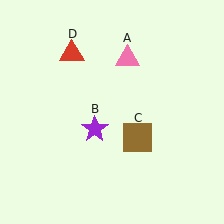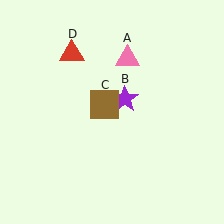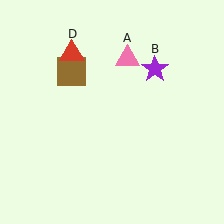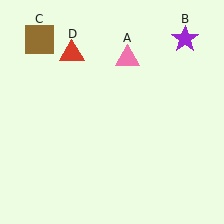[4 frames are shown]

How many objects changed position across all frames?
2 objects changed position: purple star (object B), brown square (object C).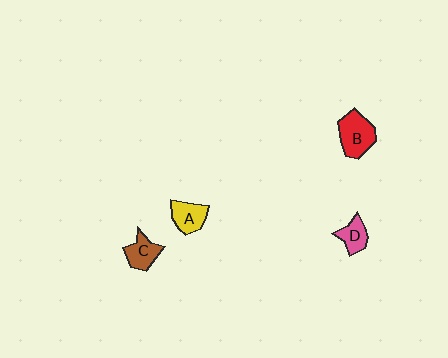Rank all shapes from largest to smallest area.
From largest to smallest: B (red), A (yellow), C (brown), D (pink).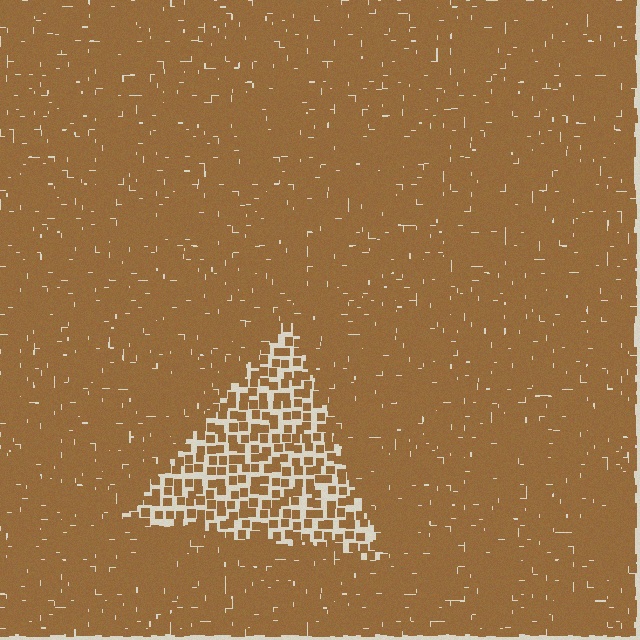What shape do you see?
I see a triangle.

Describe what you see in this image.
The image contains small brown elements arranged at two different densities. A triangle-shaped region is visible where the elements are less densely packed than the surrounding area.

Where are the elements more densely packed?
The elements are more densely packed outside the triangle boundary.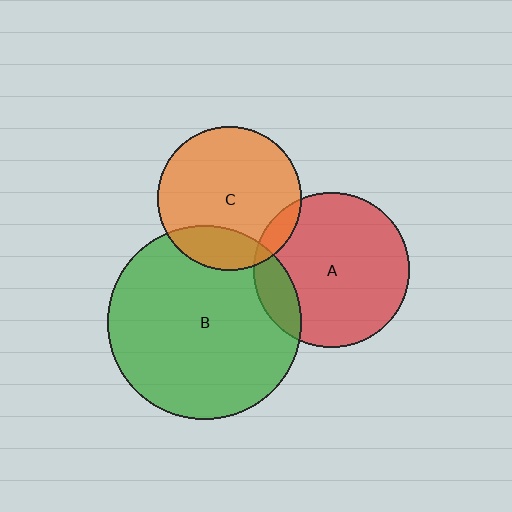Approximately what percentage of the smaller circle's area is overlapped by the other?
Approximately 15%.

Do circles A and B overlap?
Yes.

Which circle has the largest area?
Circle B (green).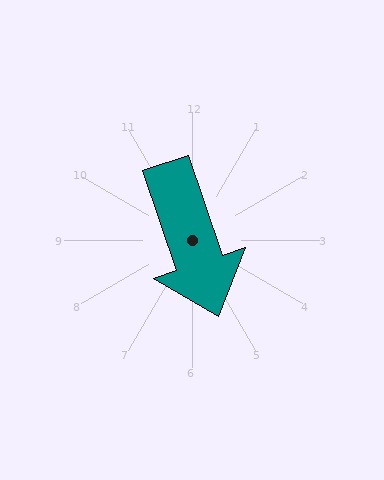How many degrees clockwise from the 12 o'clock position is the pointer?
Approximately 161 degrees.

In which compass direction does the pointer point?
South.